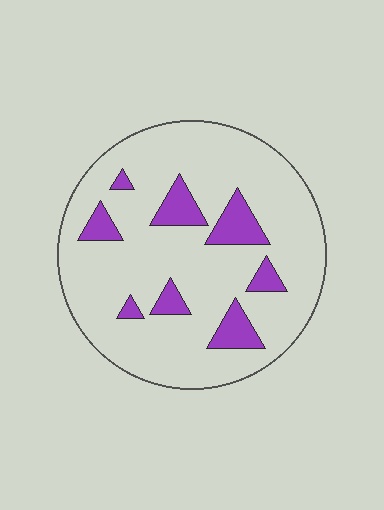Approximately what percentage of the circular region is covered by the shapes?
Approximately 15%.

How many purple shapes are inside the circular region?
8.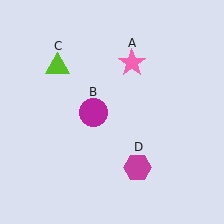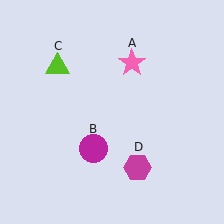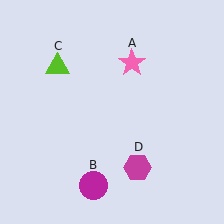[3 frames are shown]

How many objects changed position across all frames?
1 object changed position: magenta circle (object B).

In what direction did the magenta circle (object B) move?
The magenta circle (object B) moved down.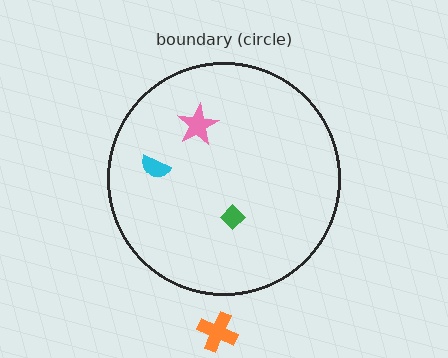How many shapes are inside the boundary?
3 inside, 1 outside.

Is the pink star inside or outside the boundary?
Inside.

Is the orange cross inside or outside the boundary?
Outside.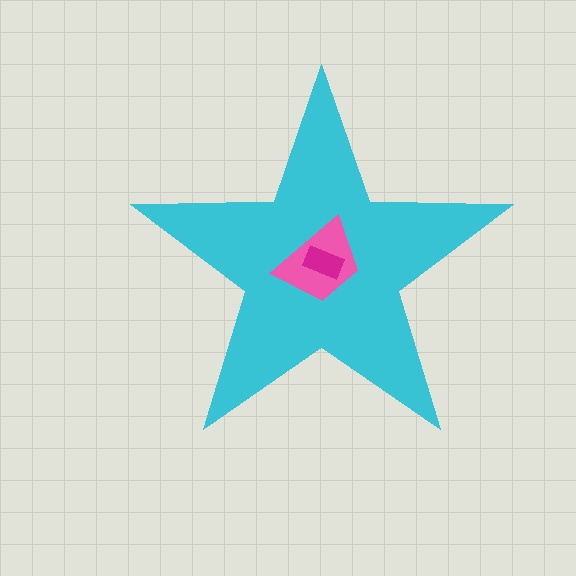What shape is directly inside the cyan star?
The pink trapezoid.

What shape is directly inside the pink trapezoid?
The magenta rectangle.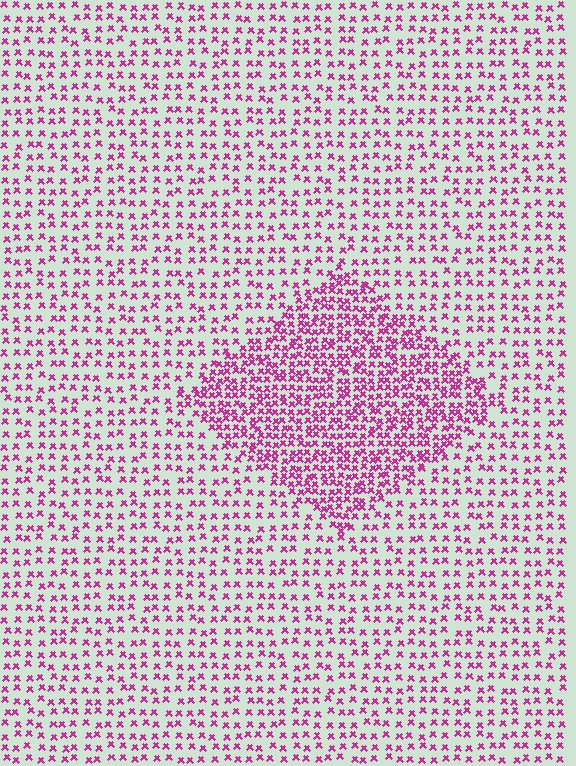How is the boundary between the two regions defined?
The boundary is defined by a change in element density (approximately 2.1x ratio). All elements are the same color, size, and shape.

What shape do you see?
I see a diamond.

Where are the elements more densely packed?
The elements are more densely packed inside the diamond boundary.